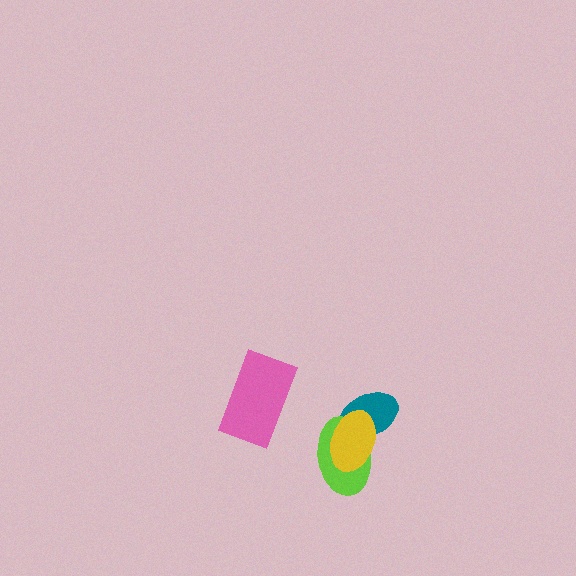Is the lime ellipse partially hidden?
Yes, it is partially covered by another shape.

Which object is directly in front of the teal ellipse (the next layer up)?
The lime ellipse is directly in front of the teal ellipse.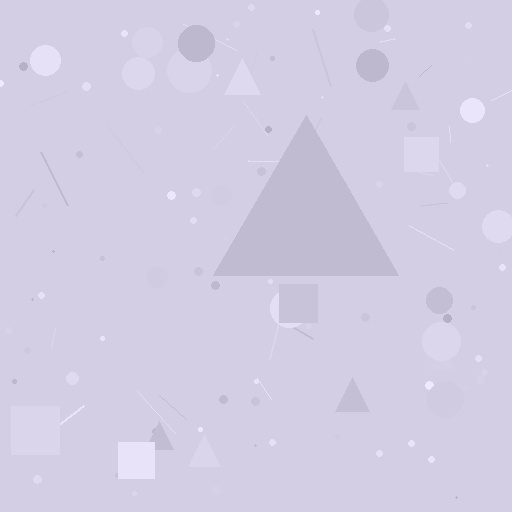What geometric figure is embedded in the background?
A triangle is embedded in the background.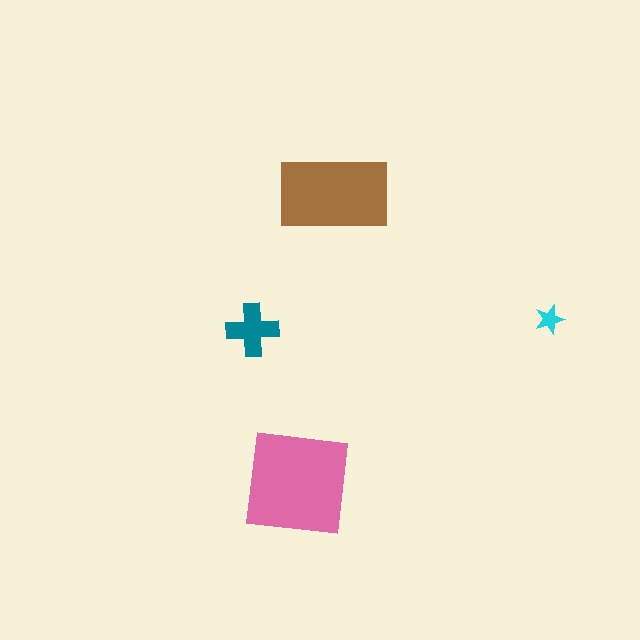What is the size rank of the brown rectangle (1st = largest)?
2nd.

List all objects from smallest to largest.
The cyan star, the teal cross, the brown rectangle, the pink square.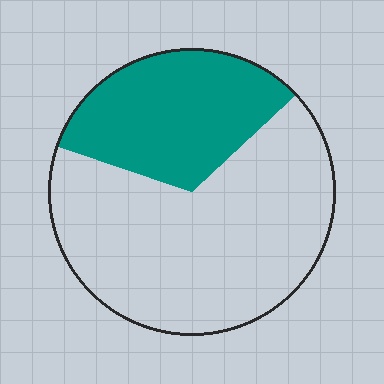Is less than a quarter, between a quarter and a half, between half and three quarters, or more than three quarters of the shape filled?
Between a quarter and a half.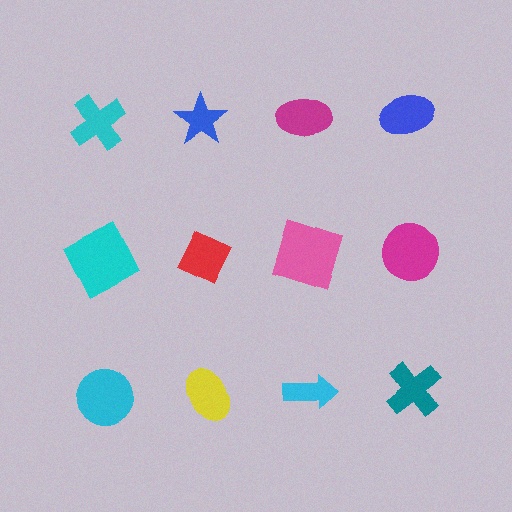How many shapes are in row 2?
4 shapes.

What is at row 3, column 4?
A teal cross.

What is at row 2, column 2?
A red diamond.